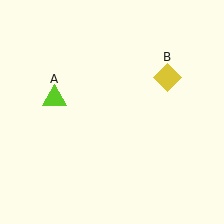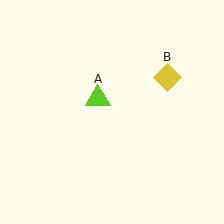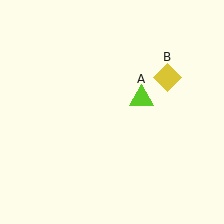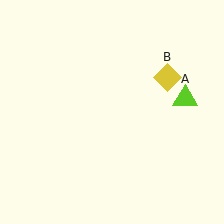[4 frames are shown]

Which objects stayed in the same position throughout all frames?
Yellow diamond (object B) remained stationary.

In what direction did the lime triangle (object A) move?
The lime triangle (object A) moved right.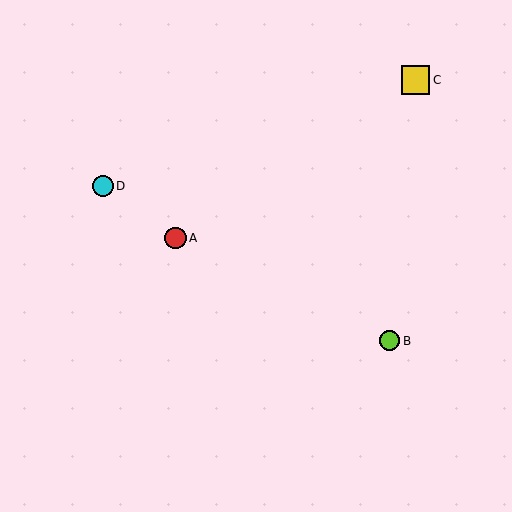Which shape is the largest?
The yellow square (labeled C) is the largest.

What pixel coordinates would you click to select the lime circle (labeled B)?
Click at (390, 341) to select the lime circle B.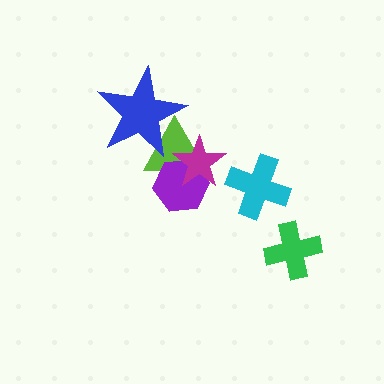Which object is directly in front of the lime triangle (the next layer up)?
The purple hexagon is directly in front of the lime triangle.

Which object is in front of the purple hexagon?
The magenta star is in front of the purple hexagon.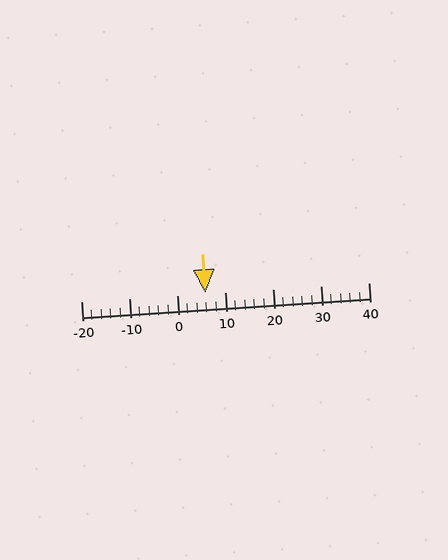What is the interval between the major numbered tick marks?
The major tick marks are spaced 10 units apart.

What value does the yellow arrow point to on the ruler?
The yellow arrow points to approximately 6.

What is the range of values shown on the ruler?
The ruler shows values from -20 to 40.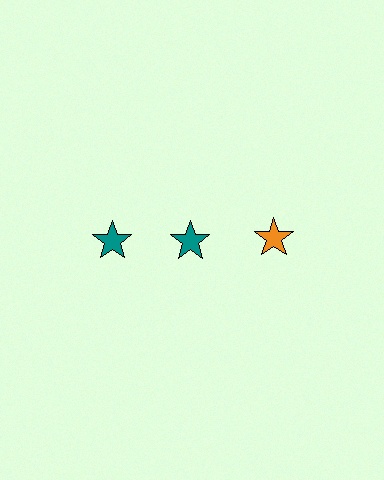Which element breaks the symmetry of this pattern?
The orange star in the top row, center column breaks the symmetry. All other shapes are teal stars.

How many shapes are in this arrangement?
There are 3 shapes arranged in a grid pattern.